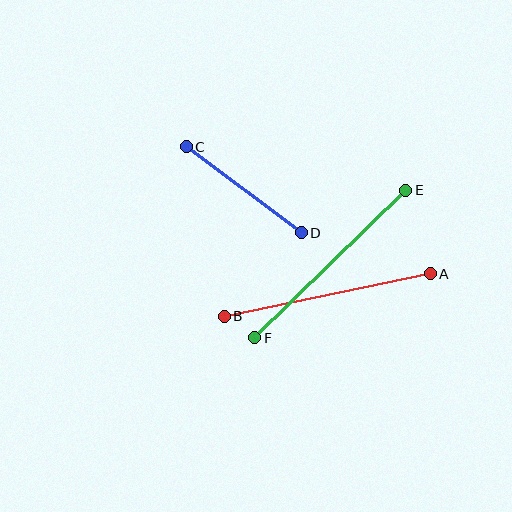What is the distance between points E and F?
The distance is approximately 211 pixels.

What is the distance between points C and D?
The distance is approximately 144 pixels.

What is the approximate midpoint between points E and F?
The midpoint is at approximately (330, 264) pixels.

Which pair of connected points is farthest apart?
Points E and F are farthest apart.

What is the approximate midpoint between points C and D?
The midpoint is at approximately (244, 190) pixels.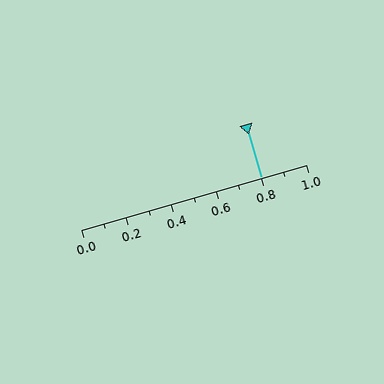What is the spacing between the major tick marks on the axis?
The major ticks are spaced 0.2 apart.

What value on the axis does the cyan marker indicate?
The marker indicates approximately 0.8.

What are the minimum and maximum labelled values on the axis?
The axis runs from 0.0 to 1.0.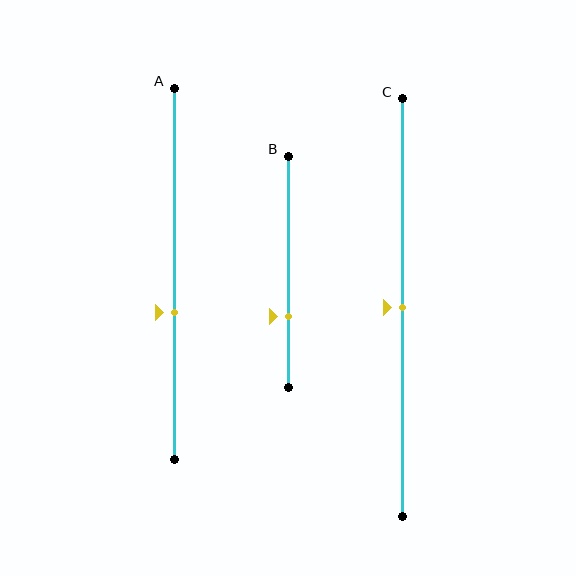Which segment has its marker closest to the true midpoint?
Segment C has its marker closest to the true midpoint.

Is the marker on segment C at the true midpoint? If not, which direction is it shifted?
Yes, the marker on segment C is at the true midpoint.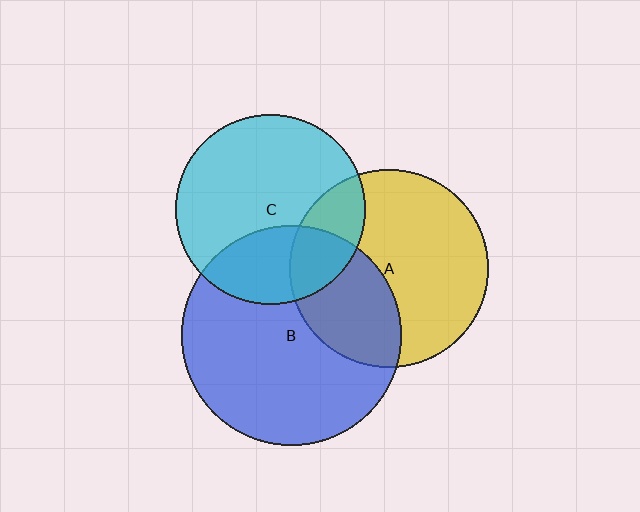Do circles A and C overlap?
Yes.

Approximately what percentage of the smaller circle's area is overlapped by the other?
Approximately 20%.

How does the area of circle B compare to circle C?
Approximately 1.3 times.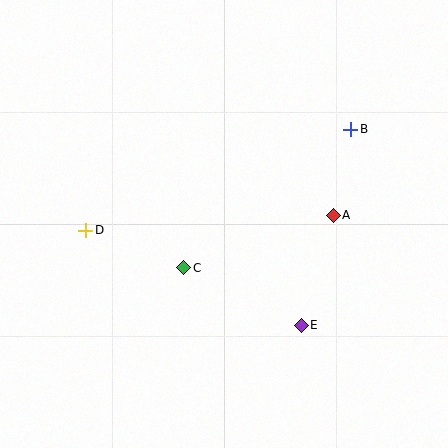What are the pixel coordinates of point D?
Point D is at (86, 230).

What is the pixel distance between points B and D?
The distance between B and D is 283 pixels.